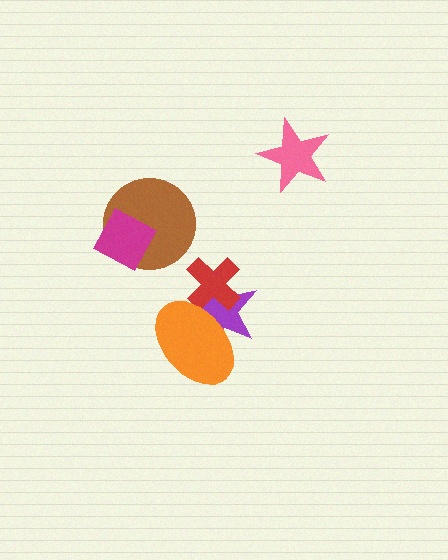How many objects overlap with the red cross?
2 objects overlap with the red cross.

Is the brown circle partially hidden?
Yes, it is partially covered by another shape.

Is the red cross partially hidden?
Yes, it is partially covered by another shape.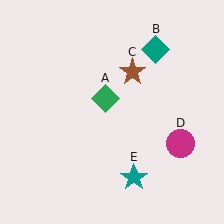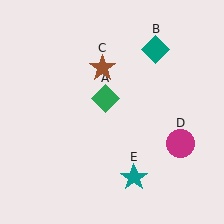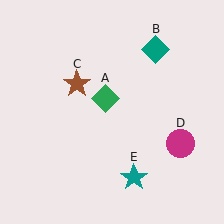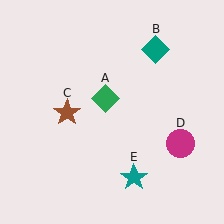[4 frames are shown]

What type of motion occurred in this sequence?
The brown star (object C) rotated counterclockwise around the center of the scene.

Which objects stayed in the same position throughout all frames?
Green diamond (object A) and teal diamond (object B) and magenta circle (object D) and teal star (object E) remained stationary.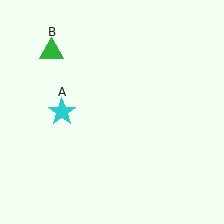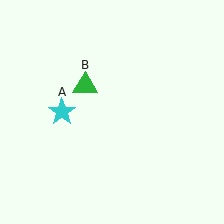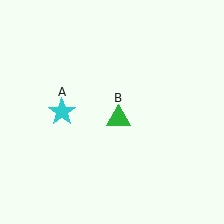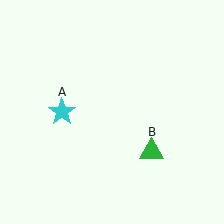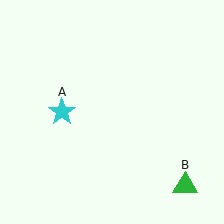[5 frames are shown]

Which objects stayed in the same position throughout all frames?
Cyan star (object A) remained stationary.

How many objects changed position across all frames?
1 object changed position: green triangle (object B).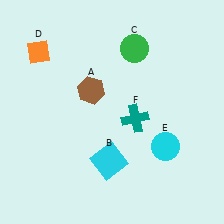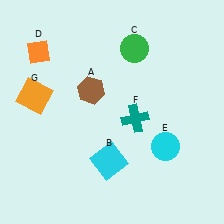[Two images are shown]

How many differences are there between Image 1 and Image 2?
There is 1 difference between the two images.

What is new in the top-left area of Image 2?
An orange square (G) was added in the top-left area of Image 2.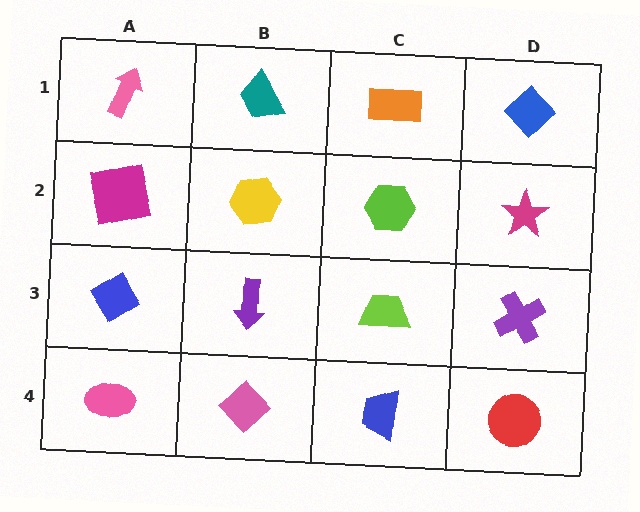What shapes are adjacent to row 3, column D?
A magenta star (row 2, column D), a red circle (row 4, column D), a lime trapezoid (row 3, column C).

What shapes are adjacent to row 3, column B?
A yellow hexagon (row 2, column B), a pink diamond (row 4, column B), a blue diamond (row 3, column A), a lime trapezoid (row 3, column C).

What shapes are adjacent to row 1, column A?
A magenta square (row 2, column A), a teal trapezoid (row 1, column B).